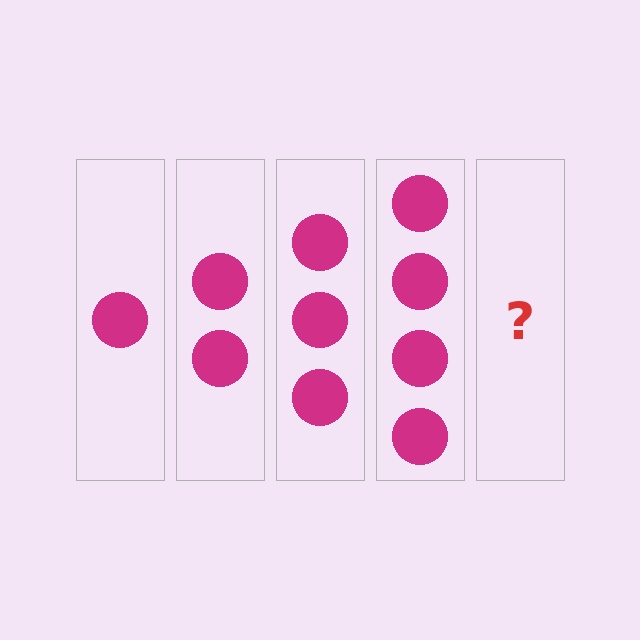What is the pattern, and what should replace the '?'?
The pattern is that each step adds one more circle. The '?' should be 5 circles.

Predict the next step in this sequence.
The next step is 5 circles.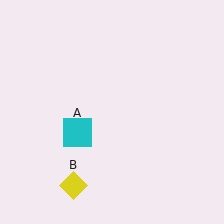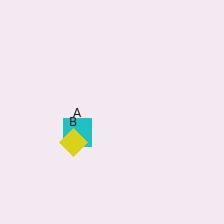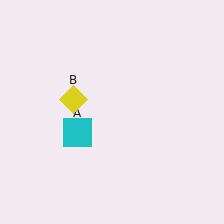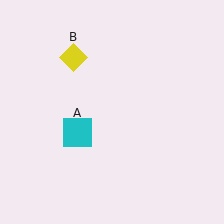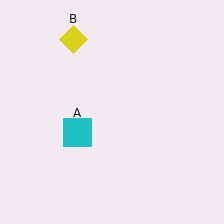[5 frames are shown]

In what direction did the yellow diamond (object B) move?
The yellow diamond (object B) moved up.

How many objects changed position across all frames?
1 object changed position: yellow diamond (object B).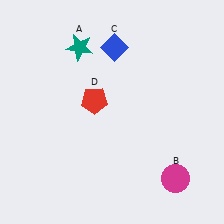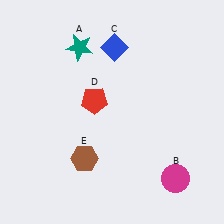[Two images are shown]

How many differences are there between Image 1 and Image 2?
There is 1 difference between the two images.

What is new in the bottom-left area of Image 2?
A brown hexagon (E) was added in the bottom-left area of Image 2.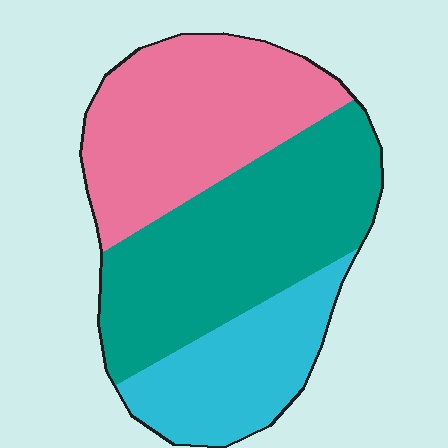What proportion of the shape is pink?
Pink covers roughly 35% of the shape.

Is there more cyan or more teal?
Teal.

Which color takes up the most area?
Teal, at roughly 40%.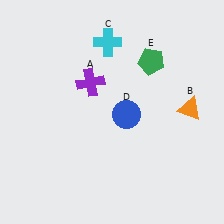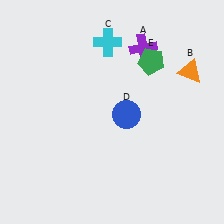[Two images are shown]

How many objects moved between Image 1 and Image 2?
2 objects moved between the two images.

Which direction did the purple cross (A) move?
The purple cross (A) moved right.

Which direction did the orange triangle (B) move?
The orange triangle (B) moved up.